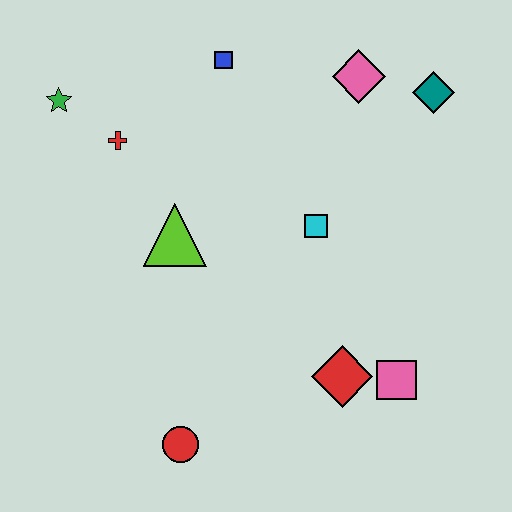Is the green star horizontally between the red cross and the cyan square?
No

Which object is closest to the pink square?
The red diamond is closest to the pink square.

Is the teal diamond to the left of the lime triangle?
No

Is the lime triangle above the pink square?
Yes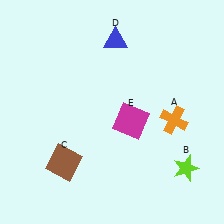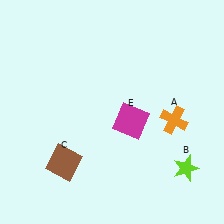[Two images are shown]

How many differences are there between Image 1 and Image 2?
There is 1 difference between the two images.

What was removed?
The blue triangle (D) was removed in Image 2.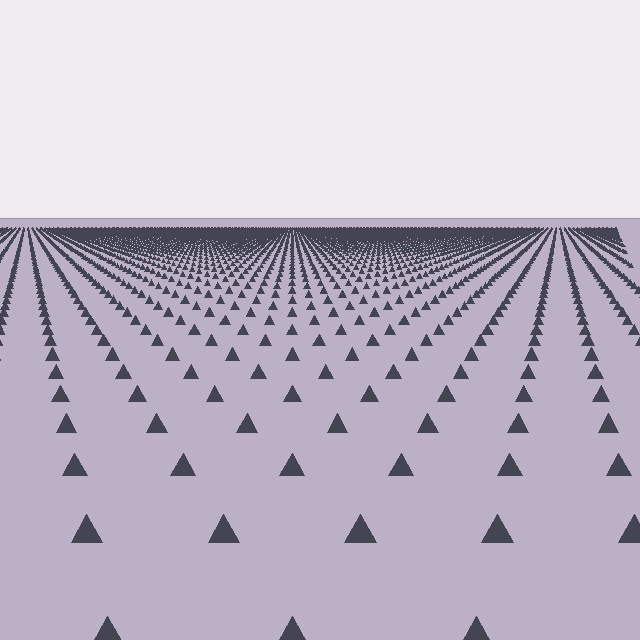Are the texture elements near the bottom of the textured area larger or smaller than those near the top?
Larger. Near the bottom, elements are closer to the viewer and appear at a bigger on-screen size.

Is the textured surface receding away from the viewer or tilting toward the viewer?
The surface is receding away from the viewer. Texture elements get smaller and denser toward the top.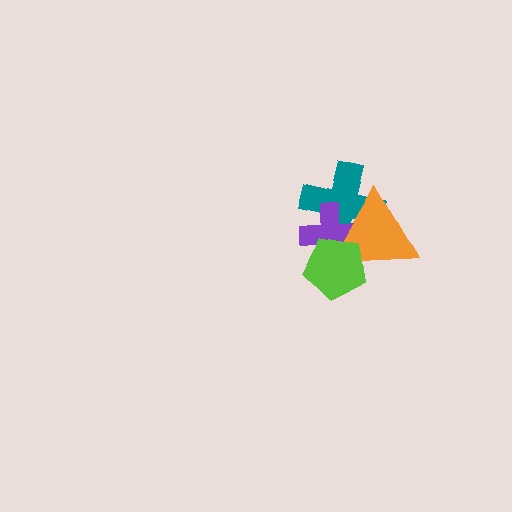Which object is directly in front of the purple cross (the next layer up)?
The orange triangle is directly in front of the purple cross.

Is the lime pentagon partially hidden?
No, no other shape covers it.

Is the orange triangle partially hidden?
Yes, it is partially covered by another shape.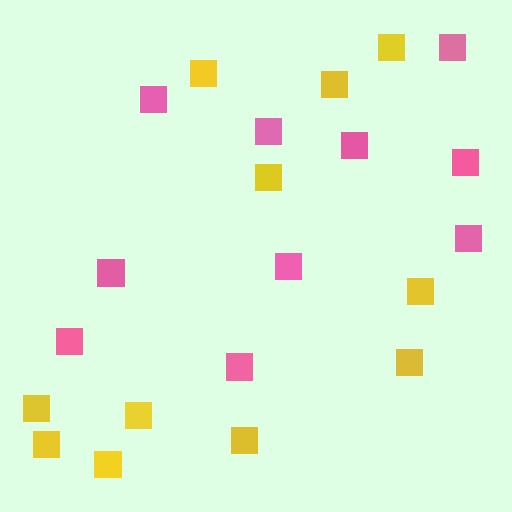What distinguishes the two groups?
There are 2 groups: one group of pink squares (10) and one group of yellow squares (11).